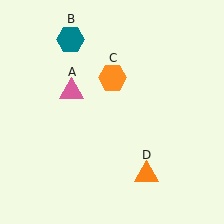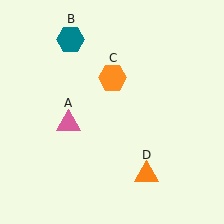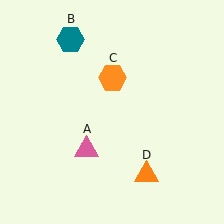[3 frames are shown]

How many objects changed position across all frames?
1 object changed position: pink triangle (object A).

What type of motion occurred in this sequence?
The pink triangle (object A) rotated counterclockwise around the center of the scene.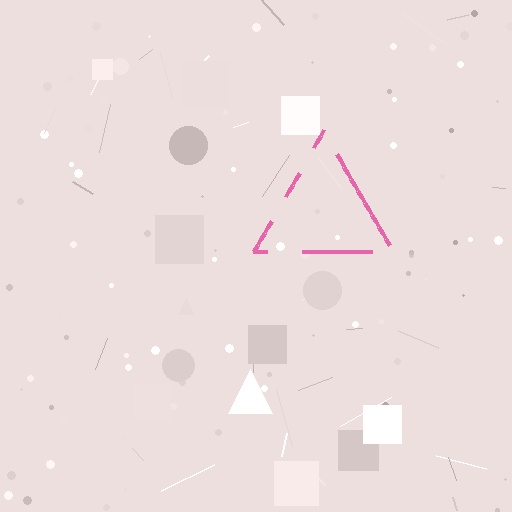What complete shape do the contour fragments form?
The contour fragments form a triangle.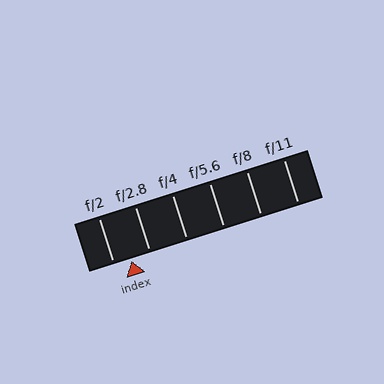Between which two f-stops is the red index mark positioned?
The index mark is between f/2 and f/2.8.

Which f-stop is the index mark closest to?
The index mark is closest to f/2.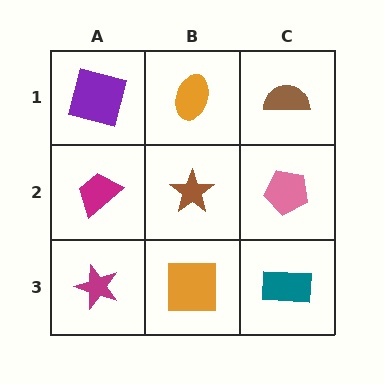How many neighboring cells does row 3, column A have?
2.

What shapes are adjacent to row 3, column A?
A magenta trapezoid (row 2, column A), an orange square (row 3, column B).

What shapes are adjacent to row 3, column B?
A brown star (row 2, column B), a magenta star (row 3, column A), a teal rectangle (row 3, column C).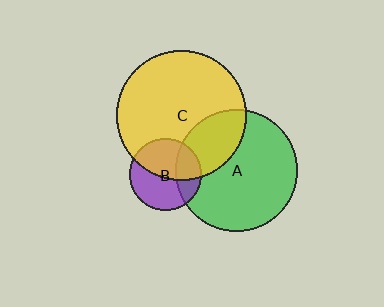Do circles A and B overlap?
Yes.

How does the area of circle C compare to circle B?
Approximately 3.3 times.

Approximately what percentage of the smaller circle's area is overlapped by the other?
Approximately 25%.